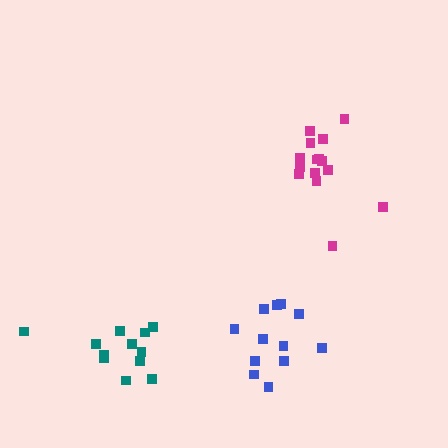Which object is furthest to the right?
The magenta cluster is rightmost.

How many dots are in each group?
Group 1: 12 dots, Group 2: 12 dots, Group 3: 15 dots (39 total).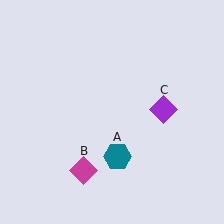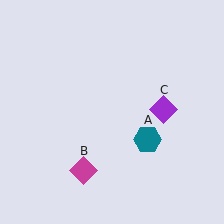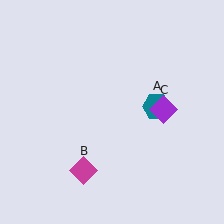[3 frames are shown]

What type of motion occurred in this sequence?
The teal hexagon (object A) rotated counterclockwise around the center of the scene.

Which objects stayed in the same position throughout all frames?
Magenta diamond (object B) and purple diamond (object C) remained stationary.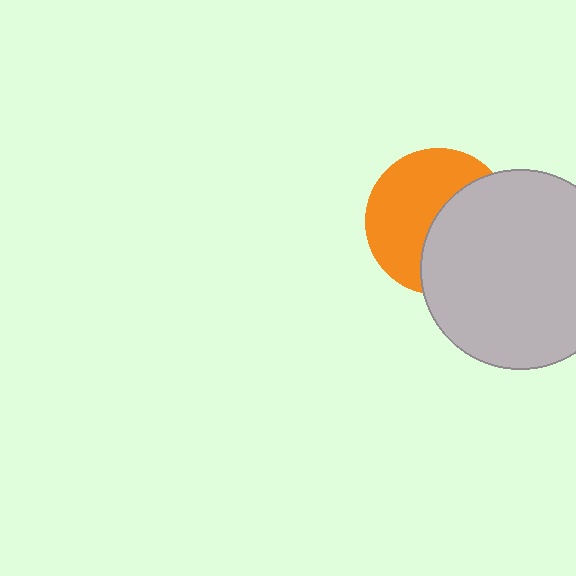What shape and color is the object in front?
The object in front is a light gray circle.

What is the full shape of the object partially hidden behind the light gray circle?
The partially hidden object is an orange circle.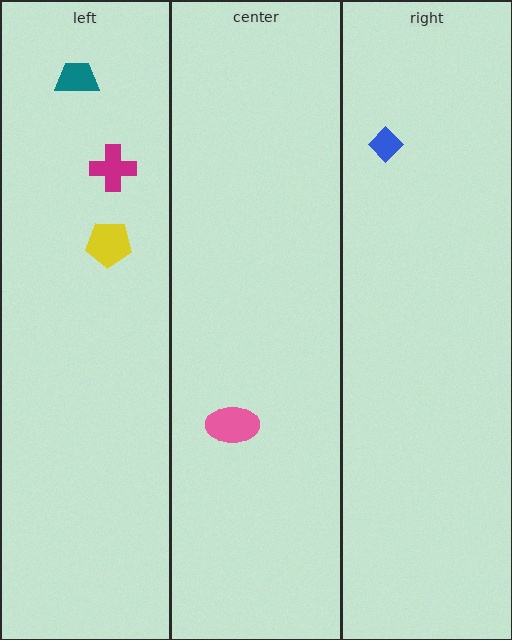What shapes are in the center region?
The pink ellipse.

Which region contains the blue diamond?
The right region.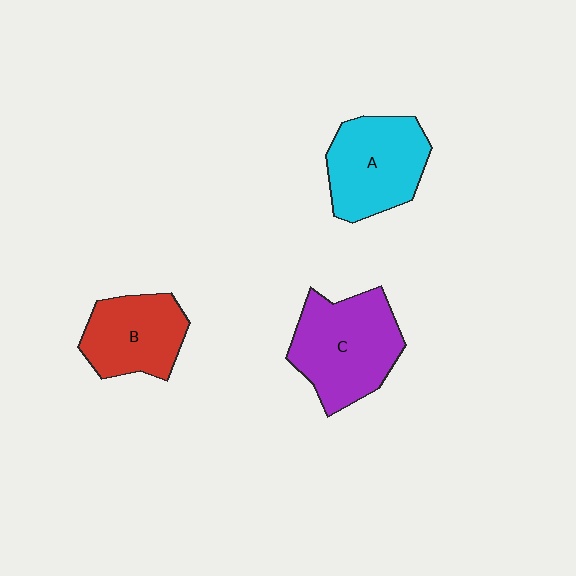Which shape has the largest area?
Shape C (purple).